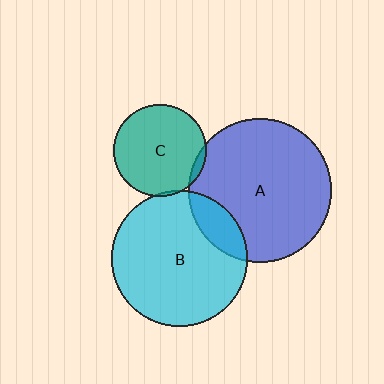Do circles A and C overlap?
Yes.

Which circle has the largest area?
Circle A (blue).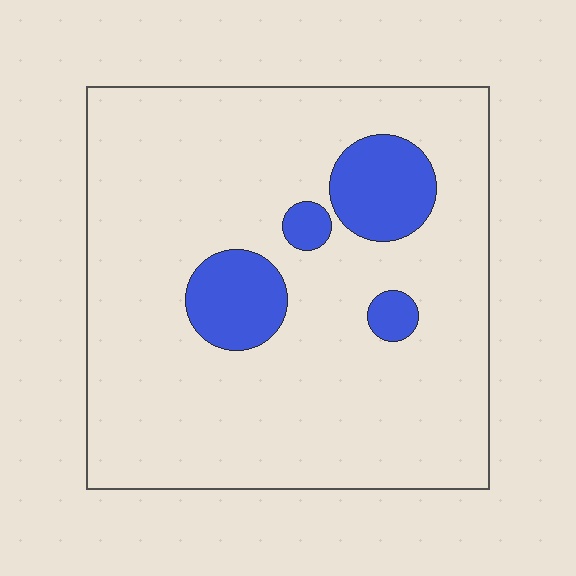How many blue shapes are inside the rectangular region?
4.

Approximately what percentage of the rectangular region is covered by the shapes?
Approximately 15%.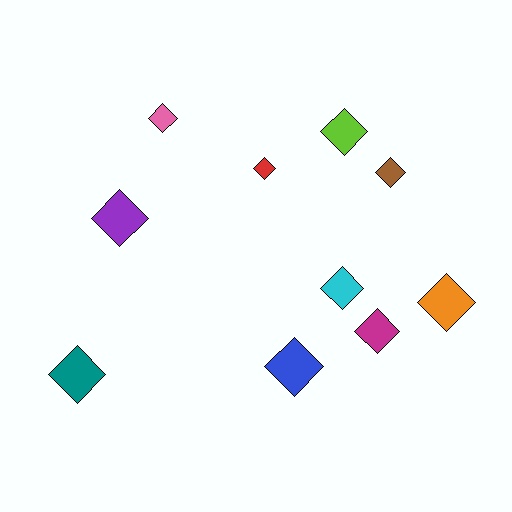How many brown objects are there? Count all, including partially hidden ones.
There is 1 brown object.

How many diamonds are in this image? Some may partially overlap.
There are 10 diamonds.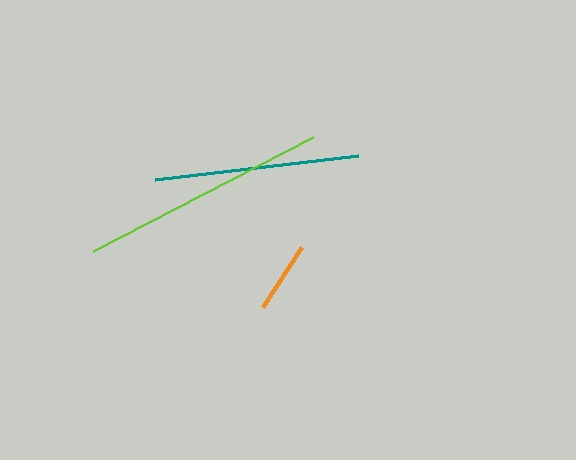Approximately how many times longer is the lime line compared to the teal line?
The lime line is approximately 1.2 times the length of the teal line.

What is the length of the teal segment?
The teal segment is approximately 205 pixels long.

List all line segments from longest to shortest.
From longest to shortest: lime, teal, orange.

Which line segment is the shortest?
The orange line is the shortest at approximately 71 pixels.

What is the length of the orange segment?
The orange segment is approximately 71 pixels long.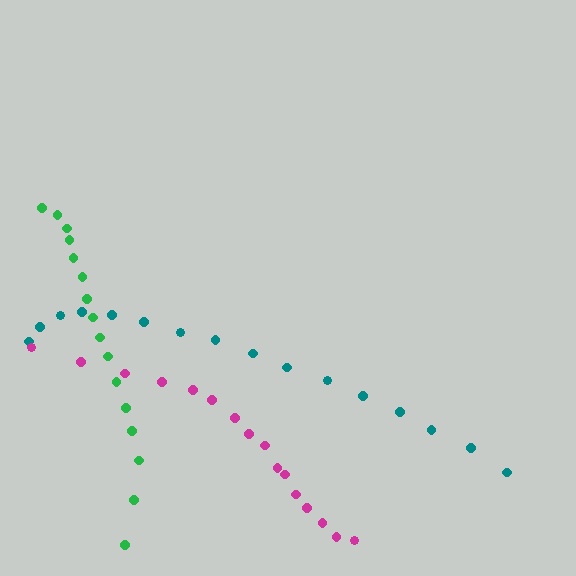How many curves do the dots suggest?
There are 3 distinct paths.